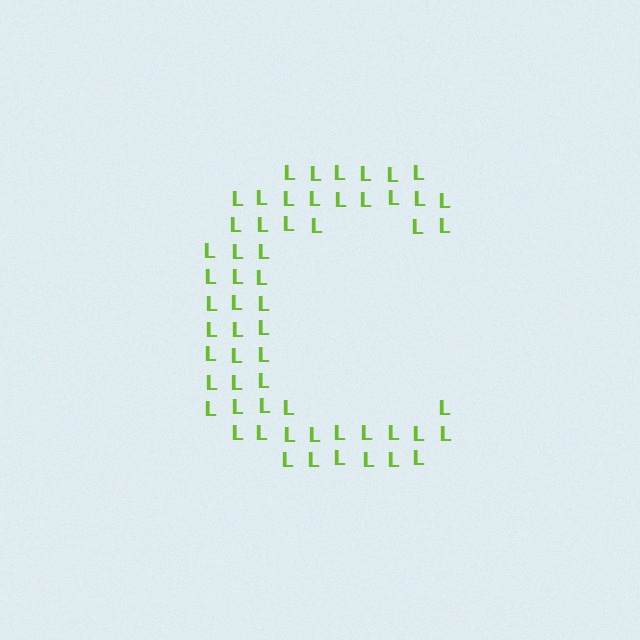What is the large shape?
The large shape is the letter C.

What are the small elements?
The small elements are letter L's.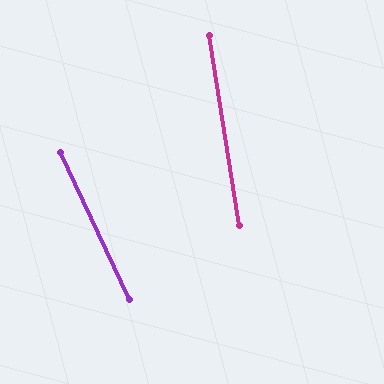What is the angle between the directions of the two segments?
Approximately 16 degrees.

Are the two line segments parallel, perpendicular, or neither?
Neither parallel nor perpendicular — they differ by about 16°.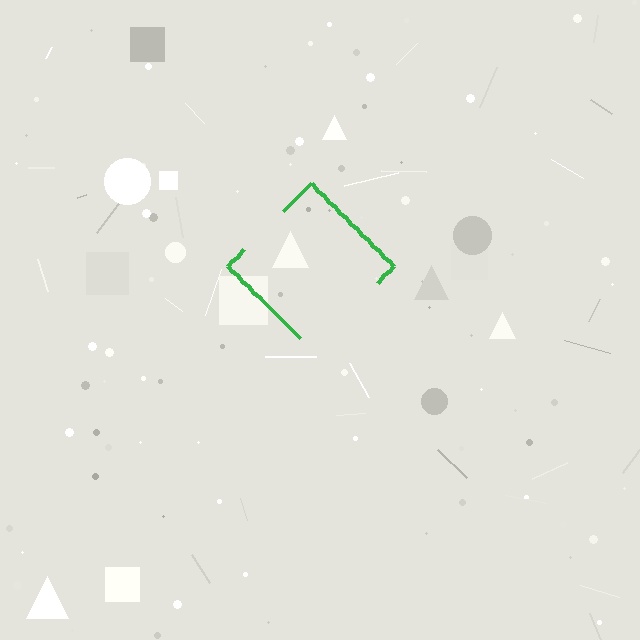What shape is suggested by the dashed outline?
The dashed outline suggests a diamond.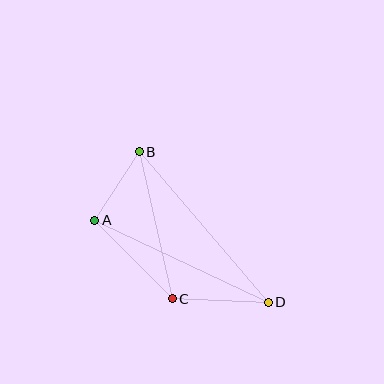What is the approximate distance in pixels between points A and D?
The distance between A and D is approximately 192 pixels.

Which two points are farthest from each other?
Points B and D are farthest from each other.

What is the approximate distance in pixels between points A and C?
The distance between A and C is approximately 110 pixels.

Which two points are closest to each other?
Points A and B are closest to each other.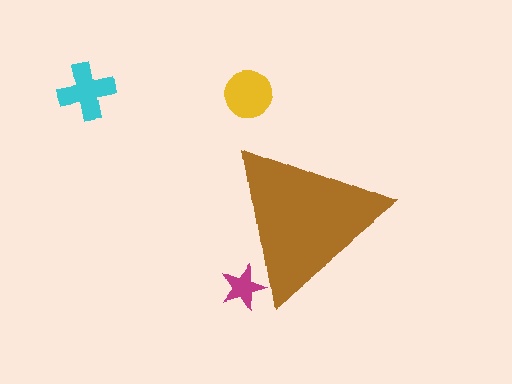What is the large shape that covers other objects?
A brown triangle.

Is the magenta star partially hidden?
Yes, the magenta star is partially hidden behind the brown triangle.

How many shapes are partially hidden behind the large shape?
1 shape is partially hidden.